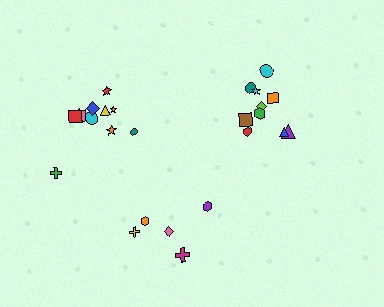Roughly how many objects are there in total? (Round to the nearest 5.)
Roughly 25 objects in total.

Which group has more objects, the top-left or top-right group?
The top-left group.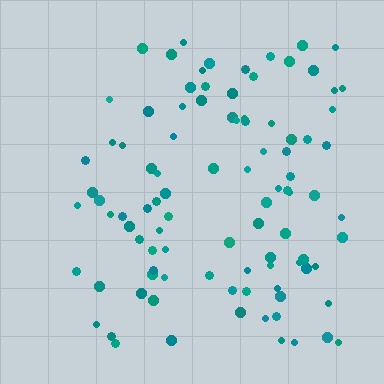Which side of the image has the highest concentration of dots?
The right.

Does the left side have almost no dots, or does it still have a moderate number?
Still a moderate number, just noticeably fewer than the right.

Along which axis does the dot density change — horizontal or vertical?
Horizontal.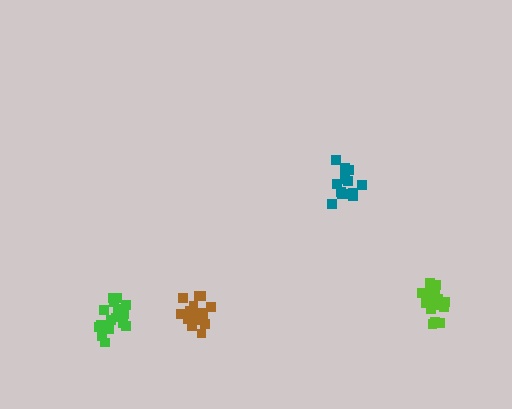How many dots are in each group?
Group 1: 19 dots, Group 2: 17 dots, Group 3: 17 dots, Group 4: 16 dots (69 total).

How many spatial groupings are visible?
There are 4 spatial groupings.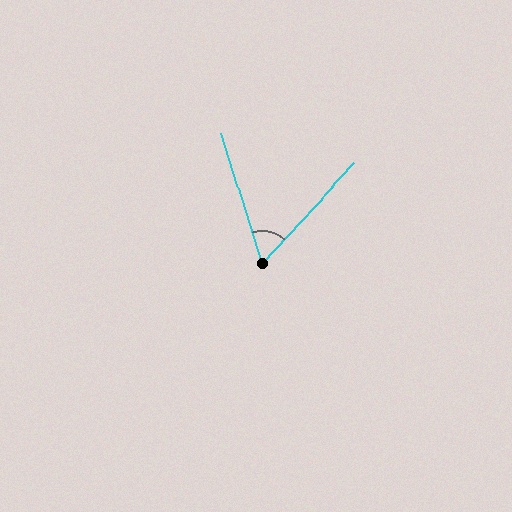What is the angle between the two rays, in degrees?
Approximately 60 degrees.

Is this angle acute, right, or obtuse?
It is acute.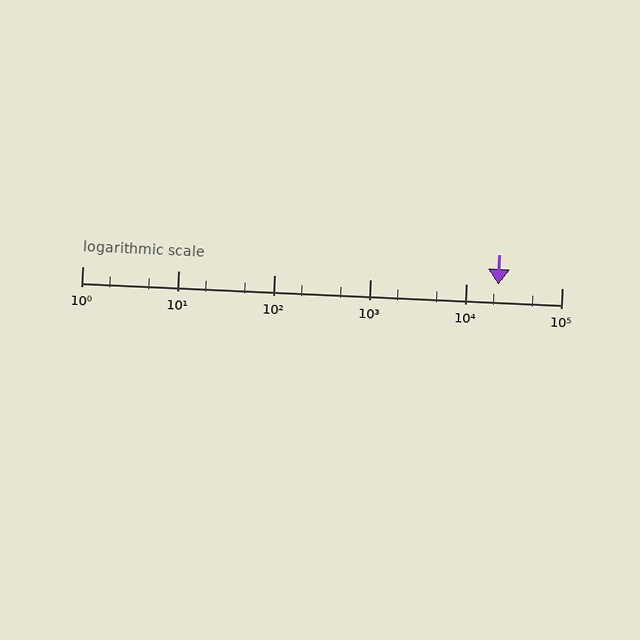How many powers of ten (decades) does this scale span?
The scale spans 5 decades, from 1 to 100000.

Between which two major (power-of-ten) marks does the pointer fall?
The pointer is between 10000 and 100000.